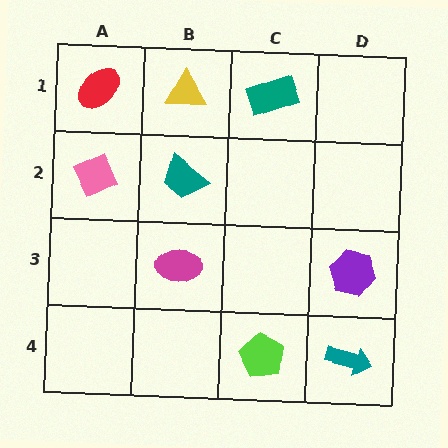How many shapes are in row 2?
2 shapes.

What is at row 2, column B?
A teal trapezoid.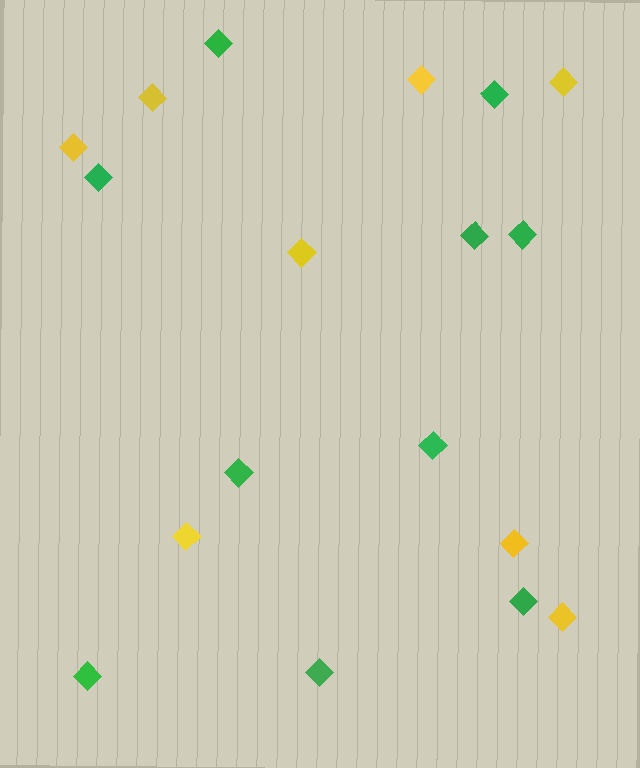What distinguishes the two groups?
There are 2 groups: one group of green diamonds (10) and one group of yellow diamonds (8).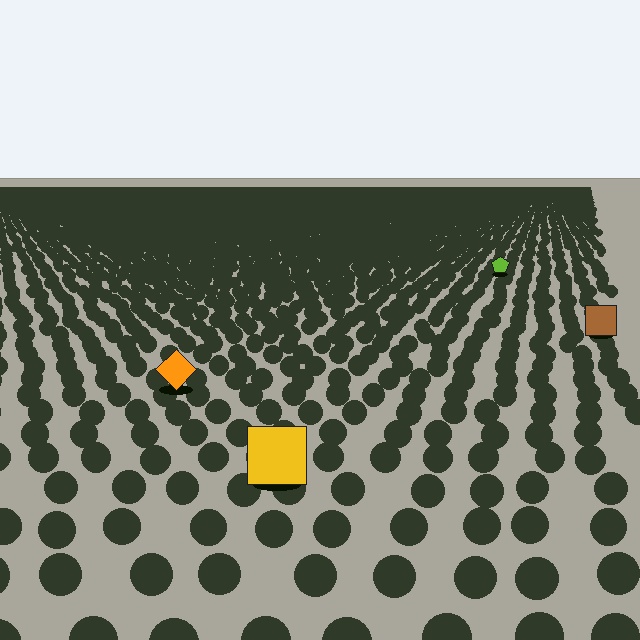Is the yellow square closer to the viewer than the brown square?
Yes. The yellow square is closer — you can tell from the texture gradient: the ground texture is coarser near it.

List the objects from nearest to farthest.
From nearest to farthest: the yellow square, the orange diamond, the brown square, the lime pentagon.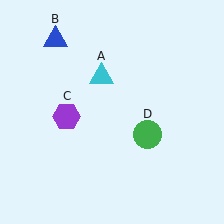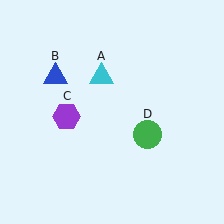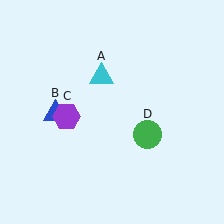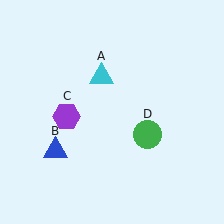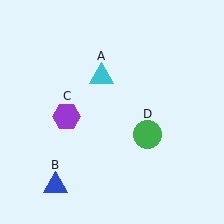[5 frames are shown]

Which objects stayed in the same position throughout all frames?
Cyan triangle (object A) and purple hexagon (object C) and green circle (object D) remained stationary.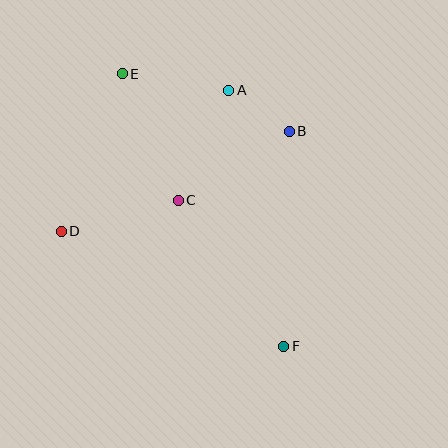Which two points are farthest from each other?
Points E and F are farthest from each other.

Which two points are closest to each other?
Points A and B are closest to each other.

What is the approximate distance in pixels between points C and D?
The distance between C and D is approximately 121 pixels.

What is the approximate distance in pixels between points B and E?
The distance between B and E is approximately 177 pixels.